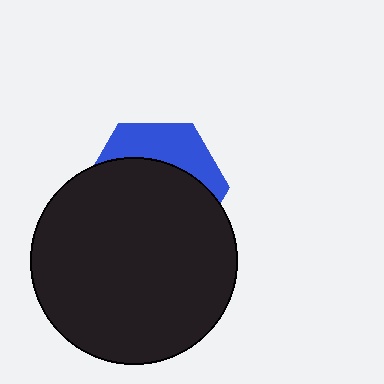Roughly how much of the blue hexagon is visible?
A small part of it is visible (roughly 32%).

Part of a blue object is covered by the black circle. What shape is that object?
It is a hexagon.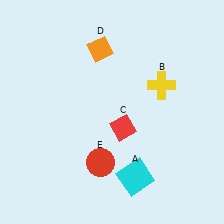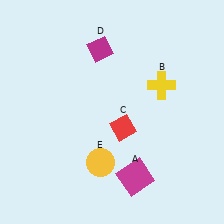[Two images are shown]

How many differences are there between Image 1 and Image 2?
There are 3 differences between the two images.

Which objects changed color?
A changed from cyan to magenta. D changed from orange to magenta. E changed from red to yellow.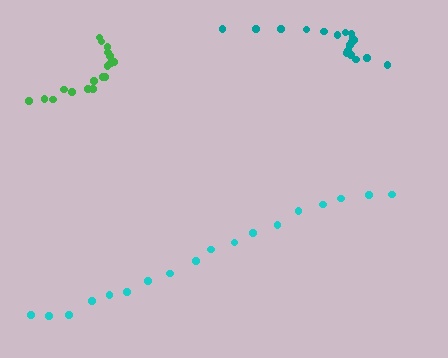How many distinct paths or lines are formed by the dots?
There are 3 distinct paths.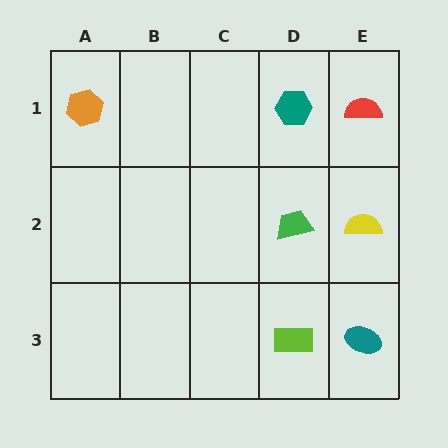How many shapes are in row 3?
2 shapes.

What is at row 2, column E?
A yellow semicircle.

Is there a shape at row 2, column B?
No, that cell is empty.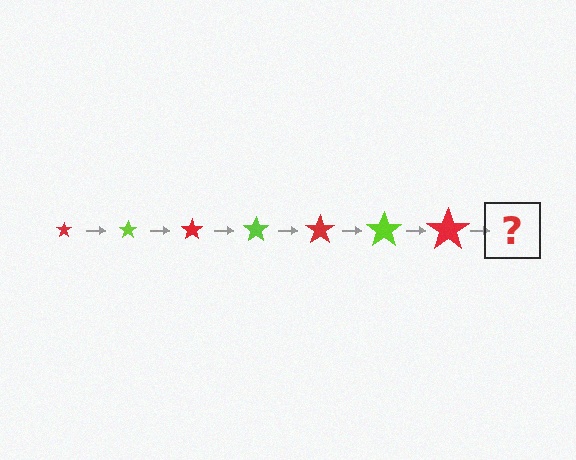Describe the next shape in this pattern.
It should be a lime star, larger than the previous one.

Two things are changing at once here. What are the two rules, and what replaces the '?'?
The two rules are that the star grows larger each step and the color cycles through red and lime. The '?' should be a lime star, larger than the previous one.